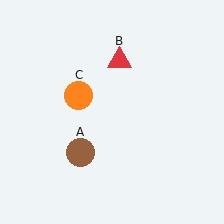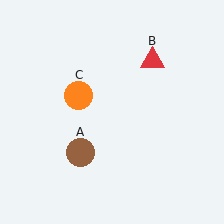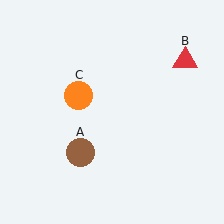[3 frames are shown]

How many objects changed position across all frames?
1 object changed position: red triangle (object B).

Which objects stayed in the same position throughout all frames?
Brown circle (object A) and orange circle (object C) remained stationary.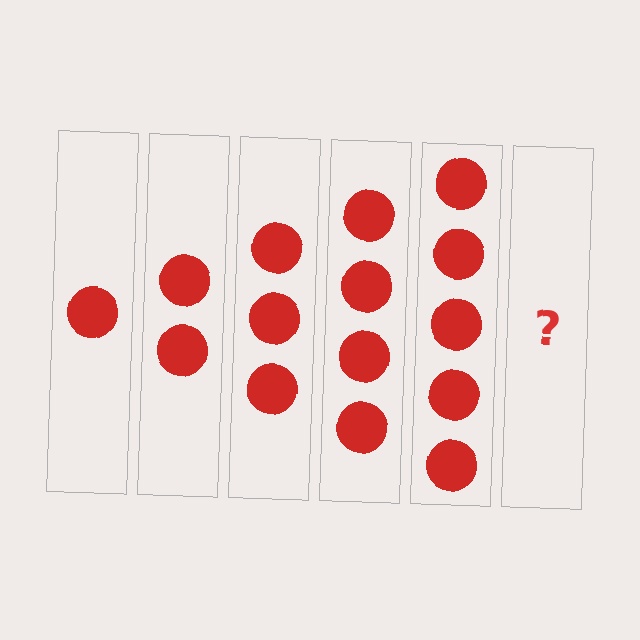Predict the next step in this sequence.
The next step is 6 circles.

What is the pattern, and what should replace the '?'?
The pattern is that each step adds one more circle. The '?' should be 6 circles.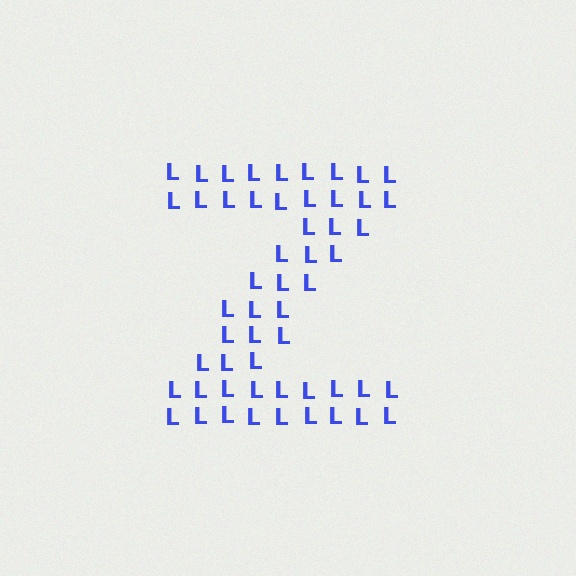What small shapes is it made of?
It is made of small letter L's.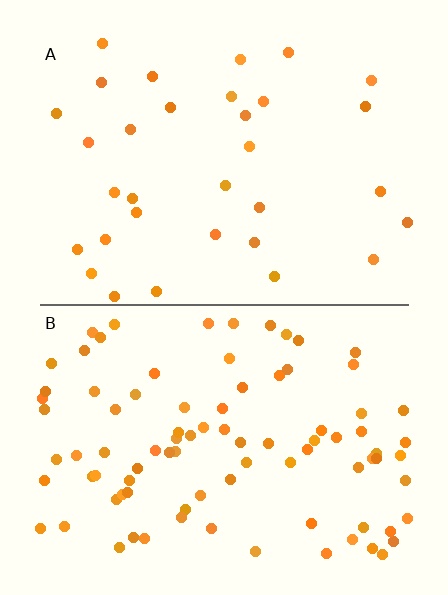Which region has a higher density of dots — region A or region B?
B (the bottom).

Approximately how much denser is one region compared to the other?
Approximately 2.8× — region B over region A.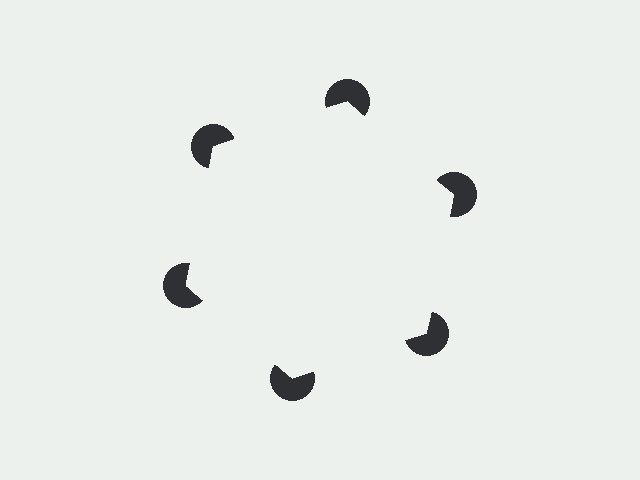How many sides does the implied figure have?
6 sides.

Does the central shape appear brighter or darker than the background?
It typically appears slightly brighter than the background, even though no actual brightness change is drawn.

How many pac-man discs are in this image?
There are 6 — one at each vertex of the illusory hexagon.